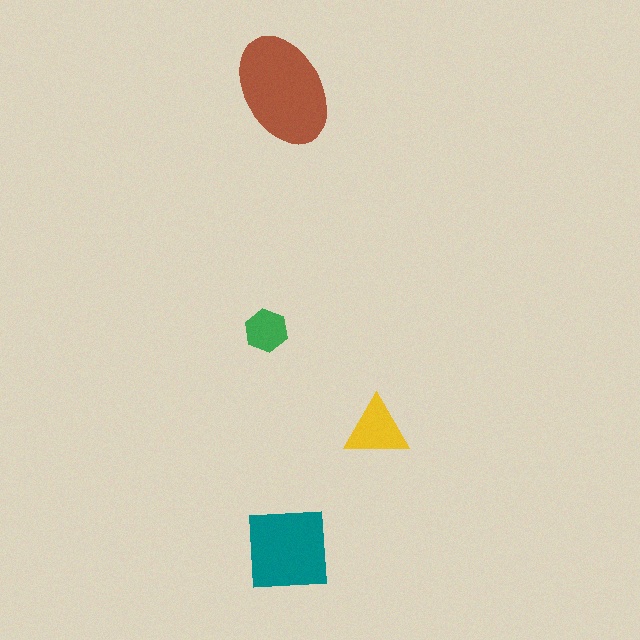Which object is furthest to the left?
The green hexagon is leftmost.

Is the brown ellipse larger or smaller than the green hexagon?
Larger.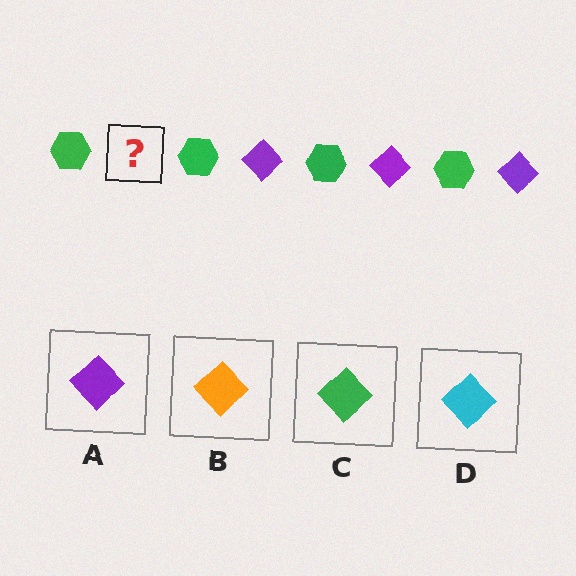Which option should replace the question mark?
Option A.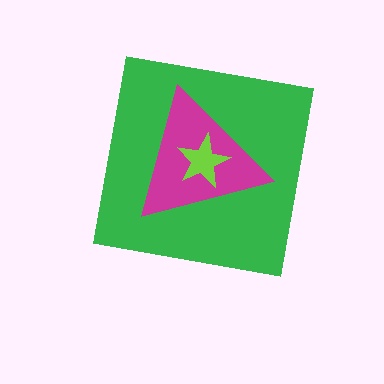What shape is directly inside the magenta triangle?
The lime star.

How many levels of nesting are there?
3.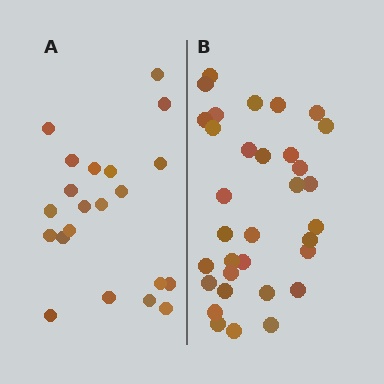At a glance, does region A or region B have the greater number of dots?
Region B (the right region) has more dots.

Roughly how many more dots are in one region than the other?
Region B has roughly 12 or so more dots than region A.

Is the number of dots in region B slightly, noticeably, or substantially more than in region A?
Region B has substantially more. The ratio is roughly 1.6 to 1.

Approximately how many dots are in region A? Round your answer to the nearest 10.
About 20 dots. (The exact count is 21, which rounds to 20.)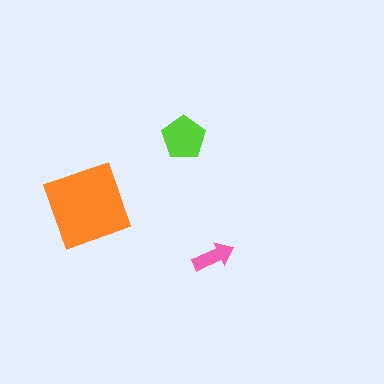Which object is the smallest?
The pink arrow.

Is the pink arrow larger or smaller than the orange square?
Smaller.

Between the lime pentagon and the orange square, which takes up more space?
The orange square.